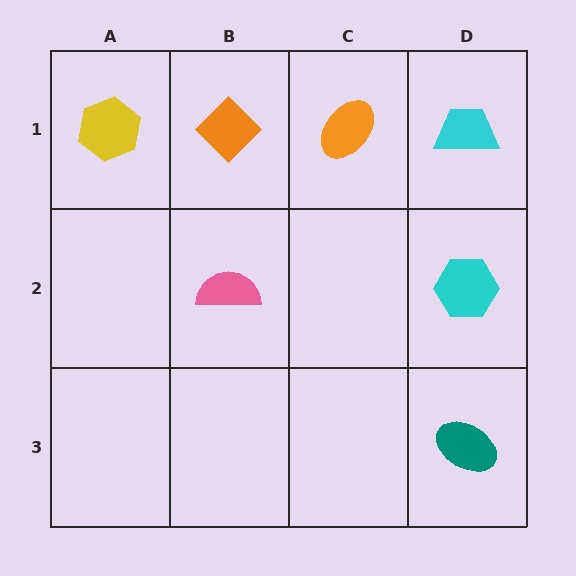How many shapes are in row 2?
2 shapes.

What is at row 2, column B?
A pink semicircle.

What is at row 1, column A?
A yellow hexagon.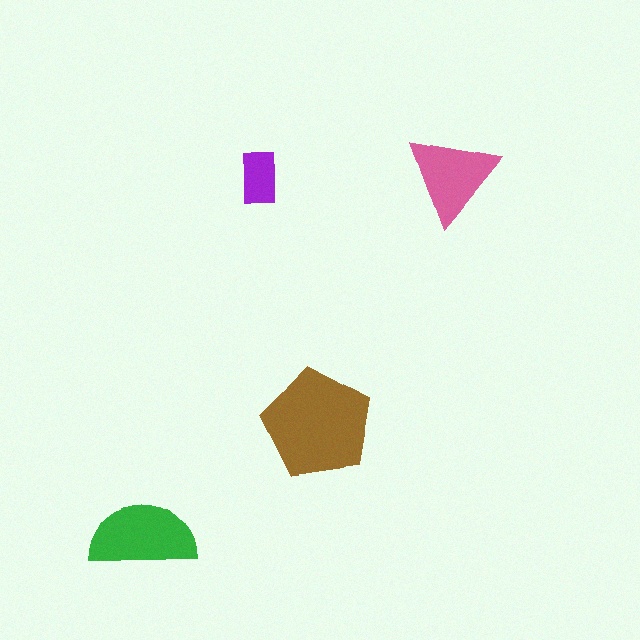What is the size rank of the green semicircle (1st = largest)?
2nd.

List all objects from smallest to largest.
The purple rectangle, the pink triangle, the green semicircle, the brown pentagon.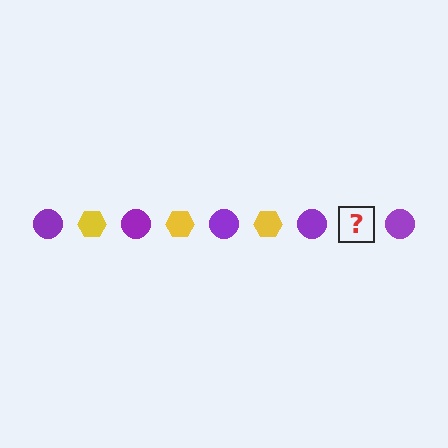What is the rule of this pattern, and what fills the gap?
The rule is that the pattern alternates between purple circle and yellow hexagon. The gap should be filled with a yellow hexagon.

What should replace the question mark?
The question mark should be replaced with a yellow hexagon.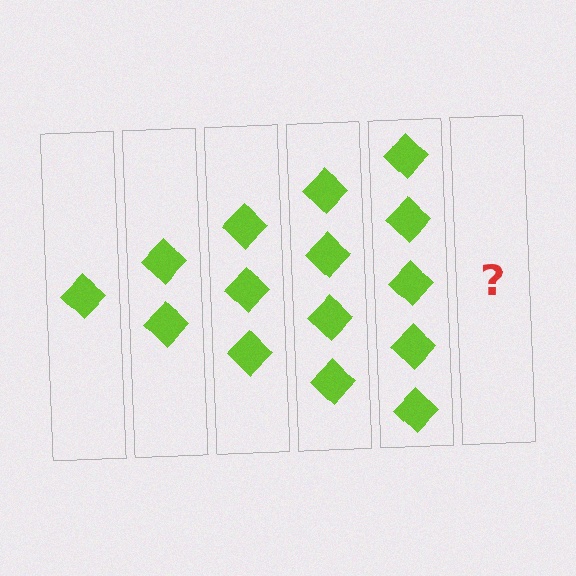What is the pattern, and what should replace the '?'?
The pattern is that each step adds one more diamond. The '?' should be 6 diamonds.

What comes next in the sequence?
The next element should be 6 diamonds.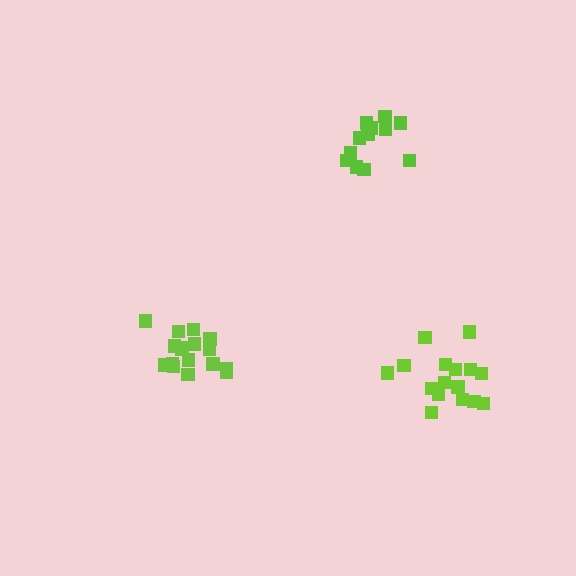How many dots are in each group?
Group 1: 17 dots, Group 2: 16 dots, Group 3: 12 dots (45 total).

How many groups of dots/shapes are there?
There are 3 groups.